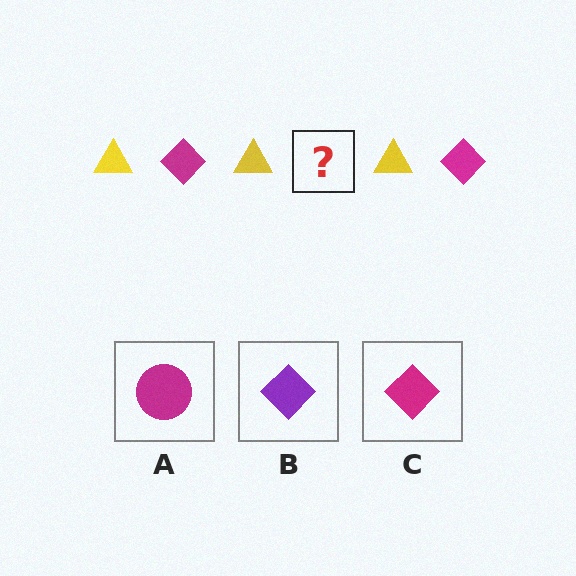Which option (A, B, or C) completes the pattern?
C.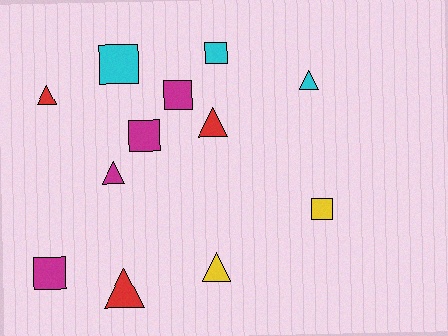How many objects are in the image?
There are 12 objects.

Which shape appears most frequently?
Triangle, with 6 objects.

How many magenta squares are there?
There are 3 magenta squares.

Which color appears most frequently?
Magenta, with 4 objects.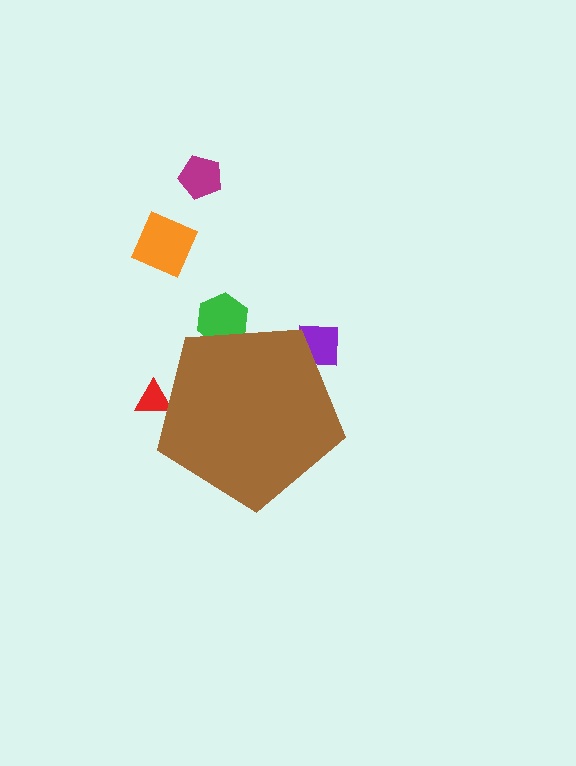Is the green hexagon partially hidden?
Yes, the green hexagon is partially hidden behind the brown pentagon.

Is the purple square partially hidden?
Yes, the purple square is partially hidden behind the brown pentagon.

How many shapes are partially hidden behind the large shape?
3 shapes are partially hidden.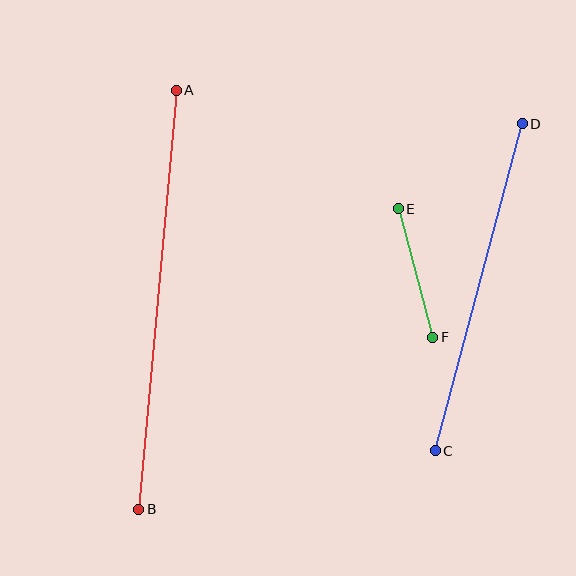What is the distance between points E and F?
The distance is approximately 133 pixels.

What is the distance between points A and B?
The distance is approximately 420 pixels.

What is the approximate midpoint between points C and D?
The midpoint is at approximately (479, 287) pixels.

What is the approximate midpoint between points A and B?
The midpoint is at approximately (157, 300) pixels.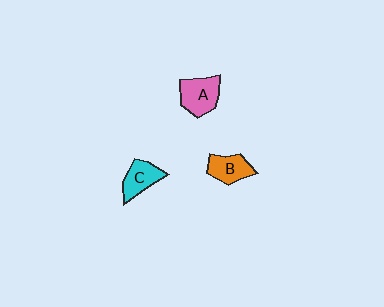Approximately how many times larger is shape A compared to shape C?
Approximately 1.2 times.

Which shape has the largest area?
Shape A (pink).